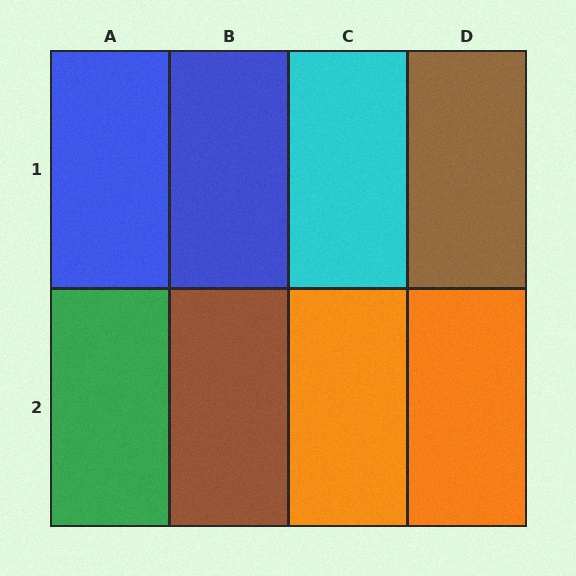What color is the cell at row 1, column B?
Blue.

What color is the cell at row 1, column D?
Brown.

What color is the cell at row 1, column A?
Blue.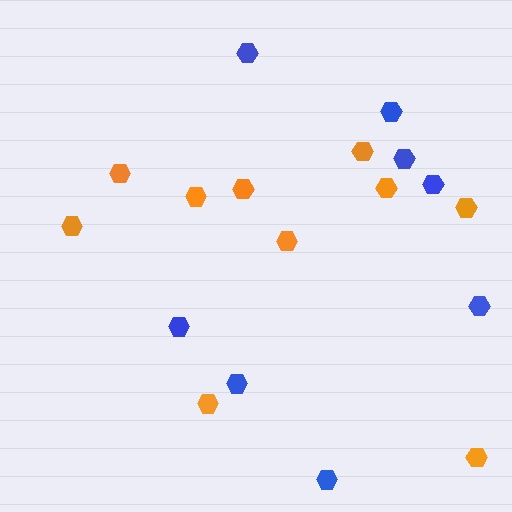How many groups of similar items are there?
There are 2 groups: one group of blue hexagons (8) and one group of orange hexagons (10).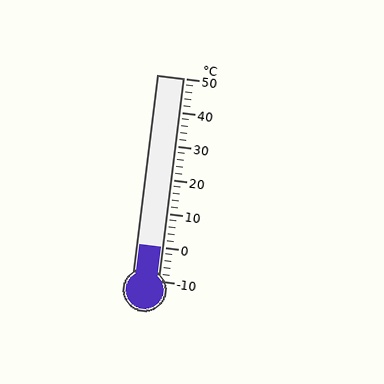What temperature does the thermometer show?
The thermometer shows approximately 0°C.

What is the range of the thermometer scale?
The thermometer scale ranges from -10°C to 50°C.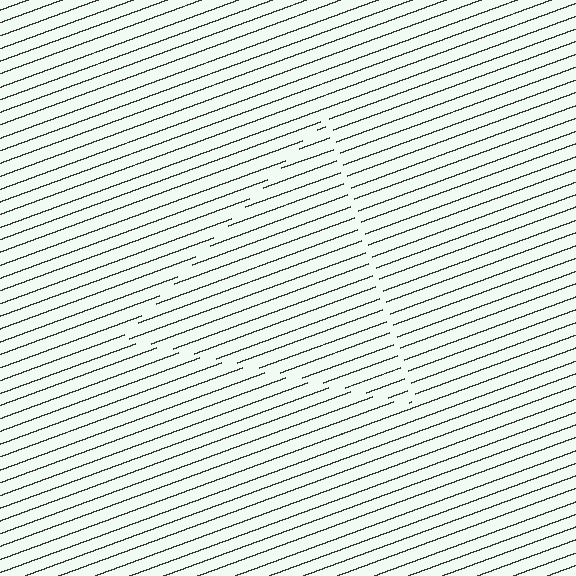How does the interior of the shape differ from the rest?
The interior of the shape contains the same grating, shifted by half a period — the contour is defined by the phase discontinuity where line-ends from the inner and outer gratings abut.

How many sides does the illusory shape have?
3 sides — the line-ends trace a triangle.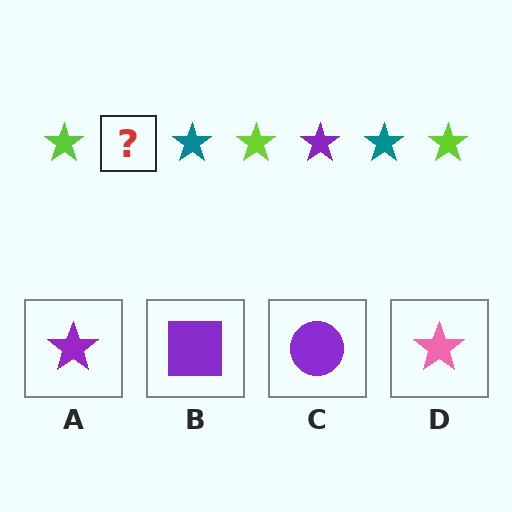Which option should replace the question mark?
Option A.